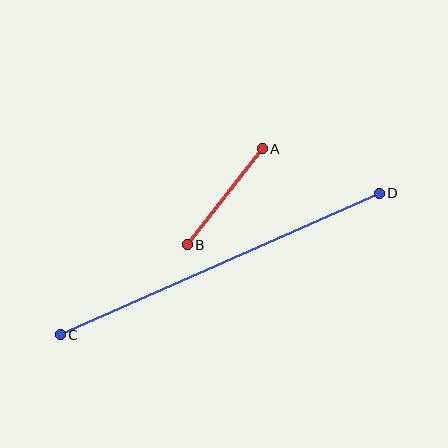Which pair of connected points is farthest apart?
Points C and D are farthest apart.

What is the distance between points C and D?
The distance is approximately 349 pixels.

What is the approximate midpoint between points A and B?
The midpoint is at approximately (225, 197) pixels.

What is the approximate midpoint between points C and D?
The midpoint is at approximately (220, 264) pixels.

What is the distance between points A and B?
The distance is approximately 122 pixels.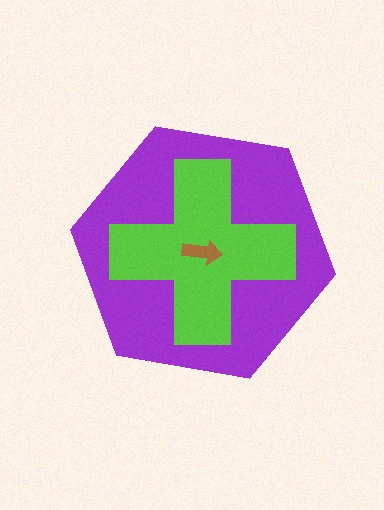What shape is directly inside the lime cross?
The brown arrow.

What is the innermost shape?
The brown arrow.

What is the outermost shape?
The purple hexagon.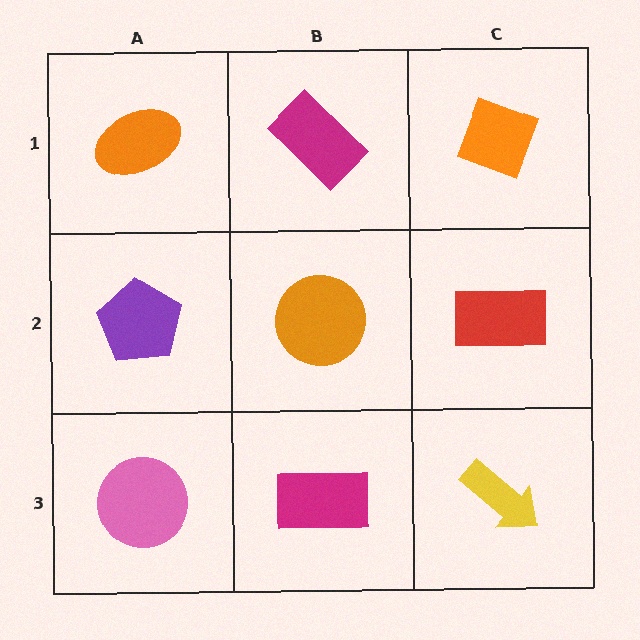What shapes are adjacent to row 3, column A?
A purple pentagon (row 2, column A), a magenta rectangle (row 3, column B).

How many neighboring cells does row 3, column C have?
2.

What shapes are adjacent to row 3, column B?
An orange circle (row 2, column B), a pink circle (row 3, column A), a yellow arrow (row 3, column C).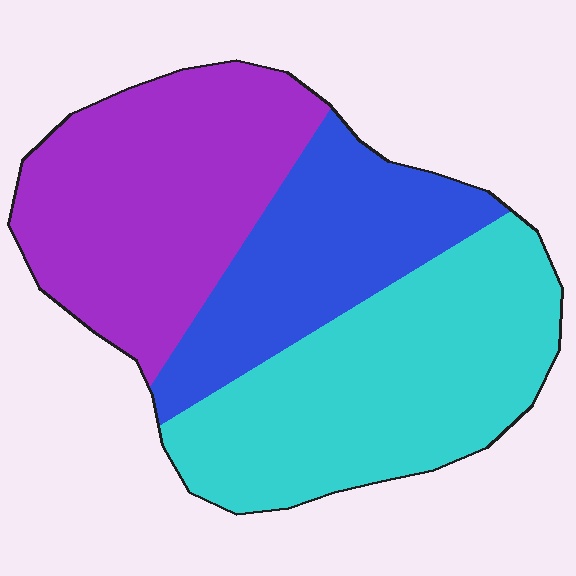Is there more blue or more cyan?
Cyan.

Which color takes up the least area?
Blue, at roughly 25%.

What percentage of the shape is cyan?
Cyan covers about 40% of the shape.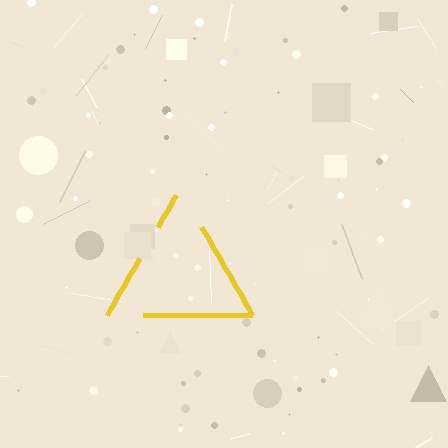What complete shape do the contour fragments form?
The contour fragments form a triangle.